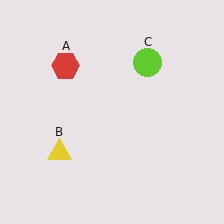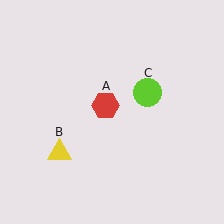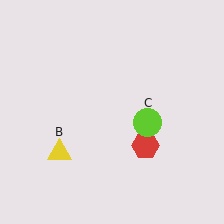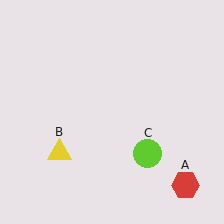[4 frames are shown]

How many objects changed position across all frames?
2 objects changed position: red hexagon (object A), lime circle (object C).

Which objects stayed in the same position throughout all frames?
Yellow triangle (object B) remained stationary.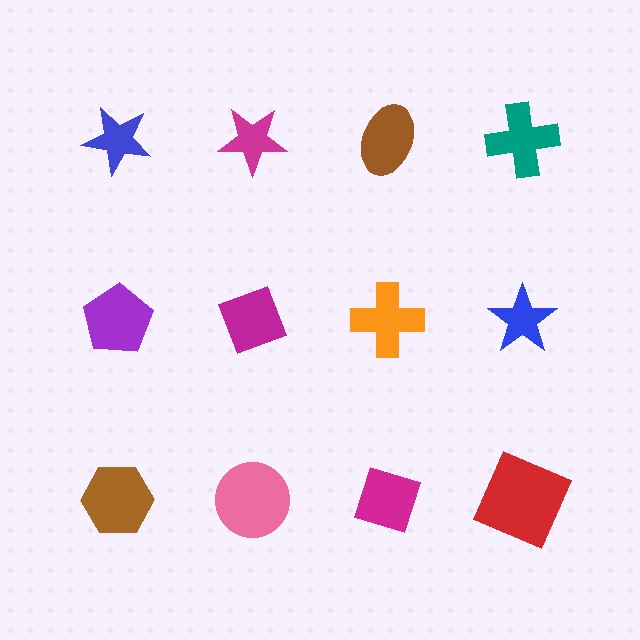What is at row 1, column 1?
A blue star.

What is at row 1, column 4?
A teal cross.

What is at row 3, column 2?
A pink circle.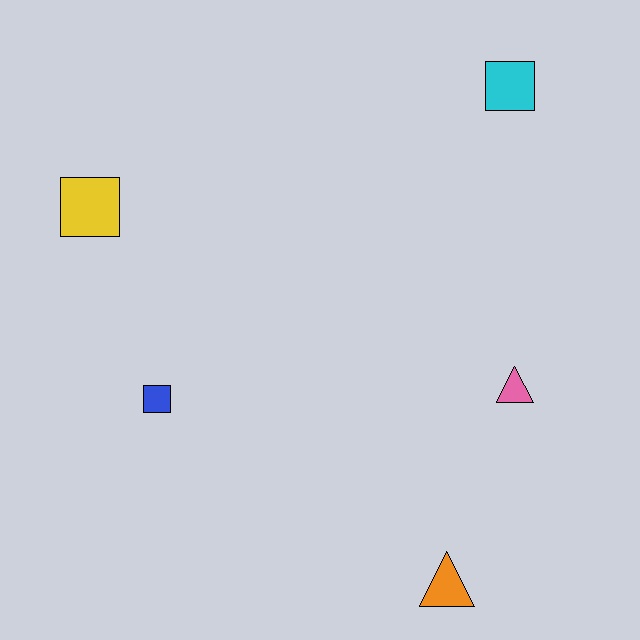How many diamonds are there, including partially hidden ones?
There are no diamonds.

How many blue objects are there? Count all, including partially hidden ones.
There is 1 blue object.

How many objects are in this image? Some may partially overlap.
There are 5 objects.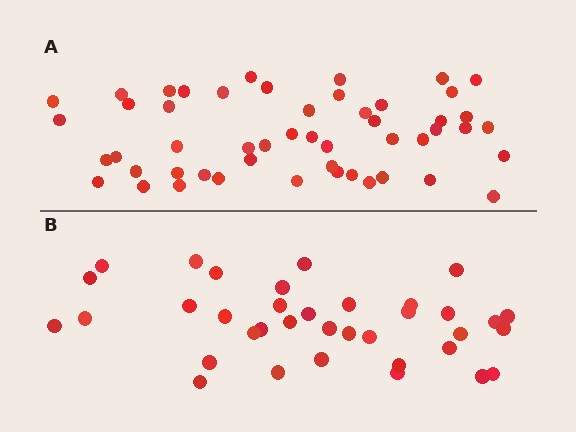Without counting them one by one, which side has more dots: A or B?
Region A (the top region) has more dots.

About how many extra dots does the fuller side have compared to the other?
Region A has approximately 15 more dots than region B.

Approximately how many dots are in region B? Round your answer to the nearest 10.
About 40 dots. (The exact count is 36, which rounds to 40.)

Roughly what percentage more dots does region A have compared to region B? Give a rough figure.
About 40% more.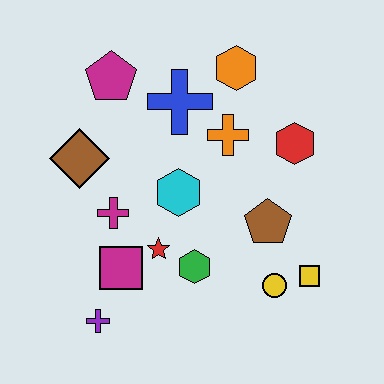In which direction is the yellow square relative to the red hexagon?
The yellow square is below the red hexagon.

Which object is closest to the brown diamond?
The magenta cross is closest to the brown diamond.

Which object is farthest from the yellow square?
The magenta pentagon is farthest from the yellow square.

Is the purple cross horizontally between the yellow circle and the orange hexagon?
No